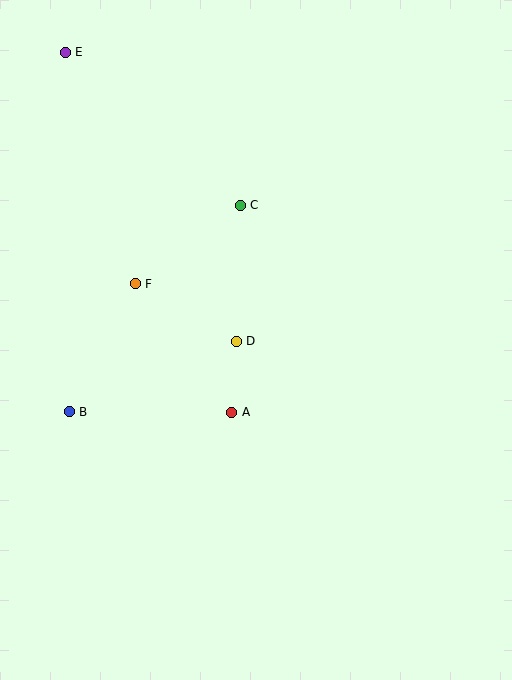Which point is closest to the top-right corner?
Point C is closest to the top-right corner.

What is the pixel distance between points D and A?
The distance between D and A is 71 pixels.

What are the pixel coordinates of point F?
Point F is at (135, 284).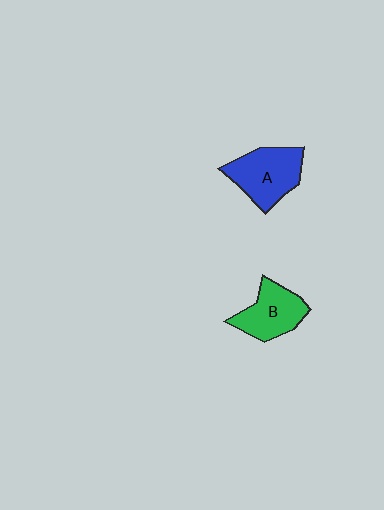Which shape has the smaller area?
Shape B (green).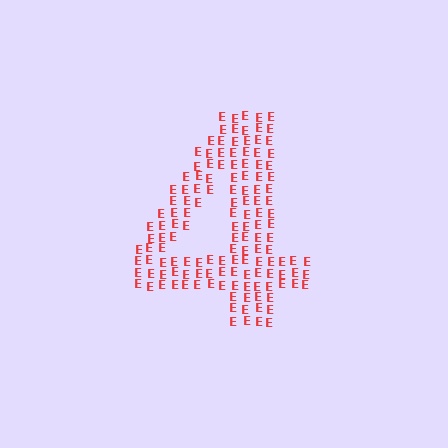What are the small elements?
The small elements are letter E's.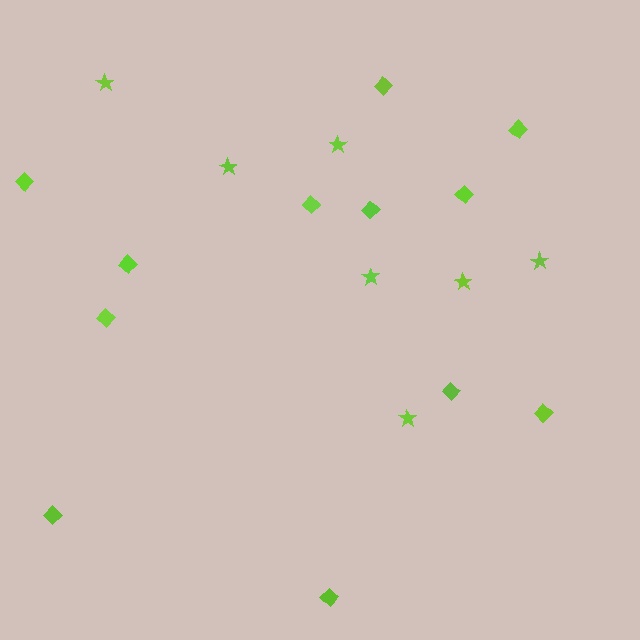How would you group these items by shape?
There are 2 groups: one group of diamonds (12) and one group of stars (7).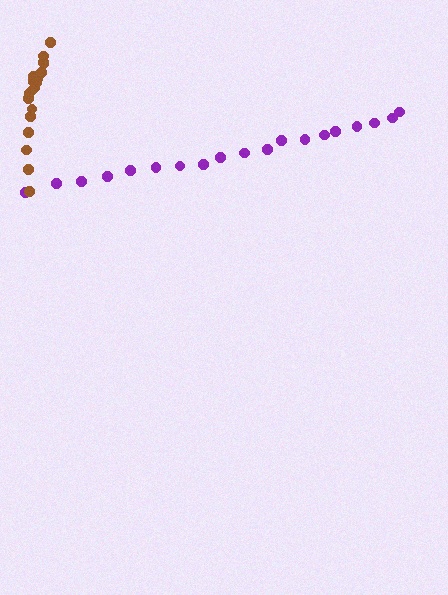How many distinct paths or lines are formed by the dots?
There are 2 distinct paths.